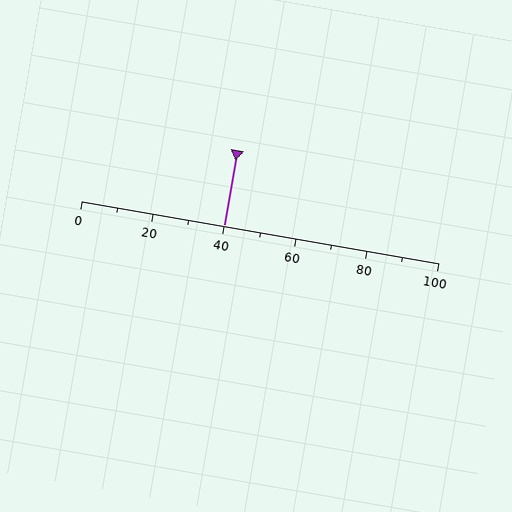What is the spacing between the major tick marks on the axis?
The major ticks are spaced 20 apart.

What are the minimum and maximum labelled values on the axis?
The axis runs from 0 to 100.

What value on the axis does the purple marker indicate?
The marker indicates approximately 40.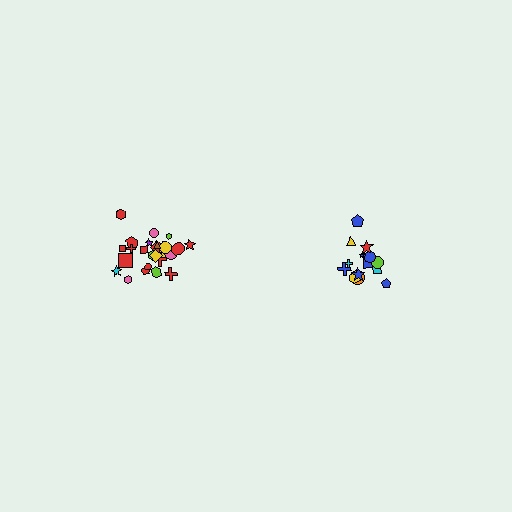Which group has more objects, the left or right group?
The left group.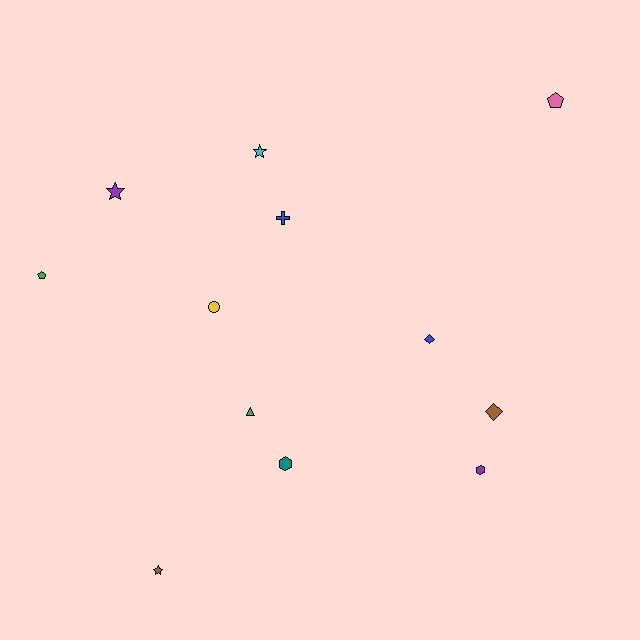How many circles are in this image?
There is 1 circle.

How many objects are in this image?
There are 12 objects.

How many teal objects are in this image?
There is 1 teal object.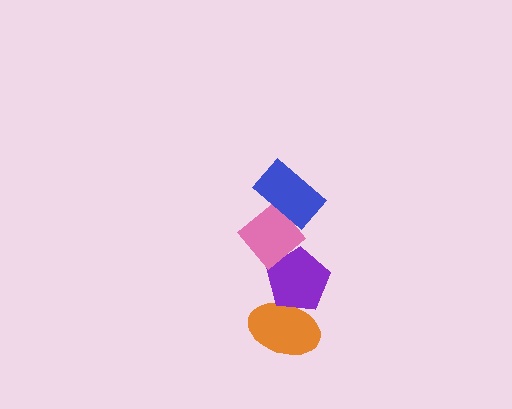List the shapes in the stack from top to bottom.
From top to bottom: the blue rectangle, the pink diamond, the purple pentagon, the orange ellipse.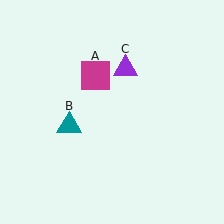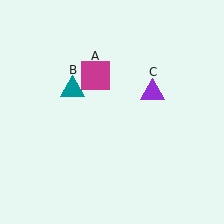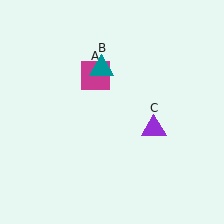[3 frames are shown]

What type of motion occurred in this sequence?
The teal triangle (object B), purple triangle (object C) rotated clockwise around the center of the scene.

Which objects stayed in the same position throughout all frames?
Magenta square (object A) remained stationary.